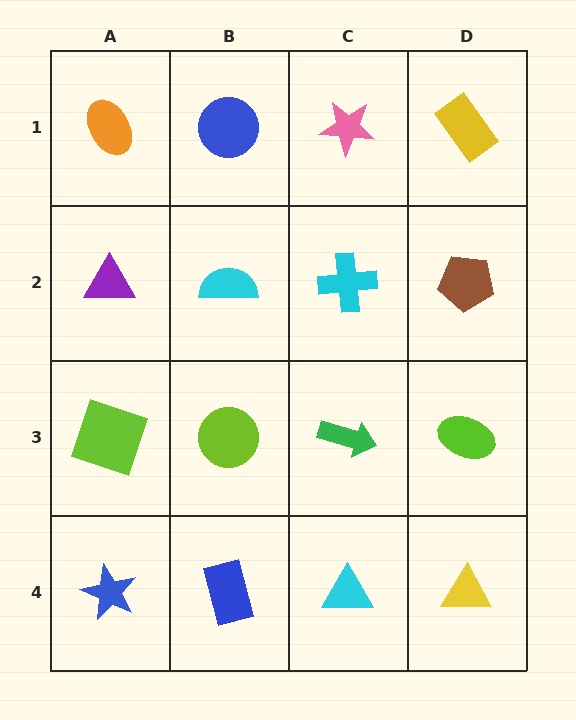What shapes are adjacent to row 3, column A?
A purple triangle (row 2, column A), a blue star (row 4, column A), a lime circle (row 3, column B).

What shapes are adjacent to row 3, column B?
A cyan semicircle (row 2, column B), a blue rectangle (row 4, column B), a lime square (row 3, column A), a green arrow (row 3, column C).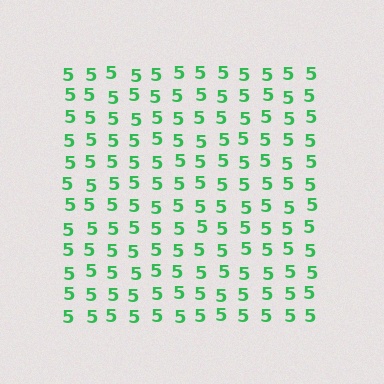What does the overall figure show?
The overall figure shows a square.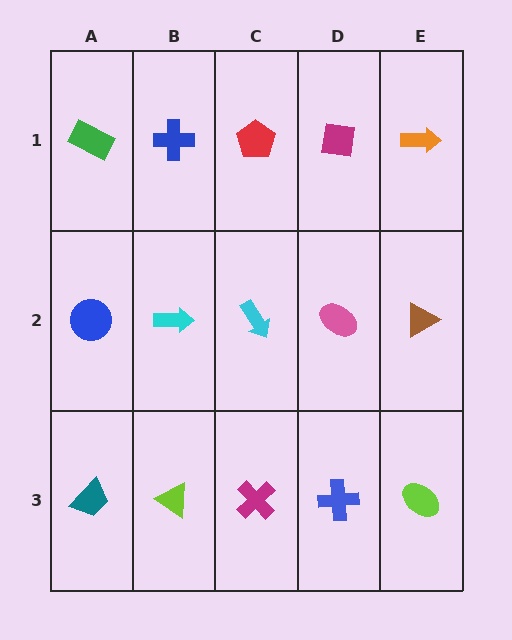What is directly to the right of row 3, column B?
A magenta cross.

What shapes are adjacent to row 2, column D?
A magenta square (row 1, column D), a blue cross (row 3, column D), a cyan arrow (row 2, column C), a brown triangle (row 2, column E).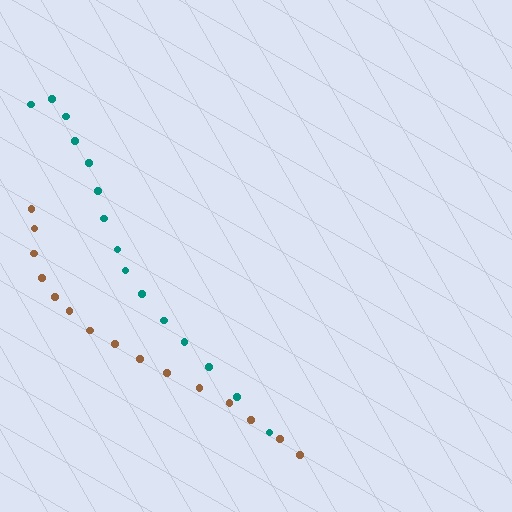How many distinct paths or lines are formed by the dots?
There are 2 distinct paths.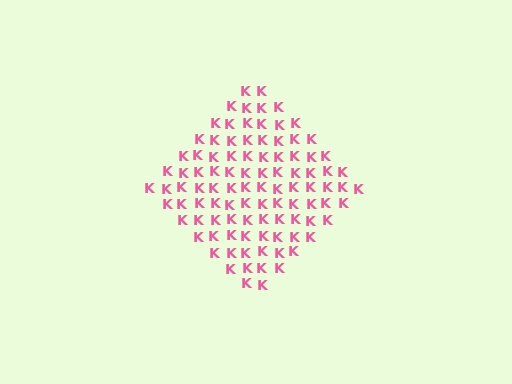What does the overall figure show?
The overall figure shows a diamond.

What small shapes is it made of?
It is made of small letter K's.